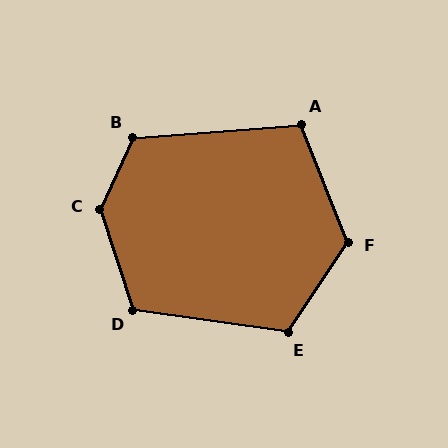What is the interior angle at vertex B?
Approximately 119 degrees (obtuse).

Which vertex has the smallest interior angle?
A, at approximately 107 degrees.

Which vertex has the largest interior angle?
C, at approximately 137 degrees.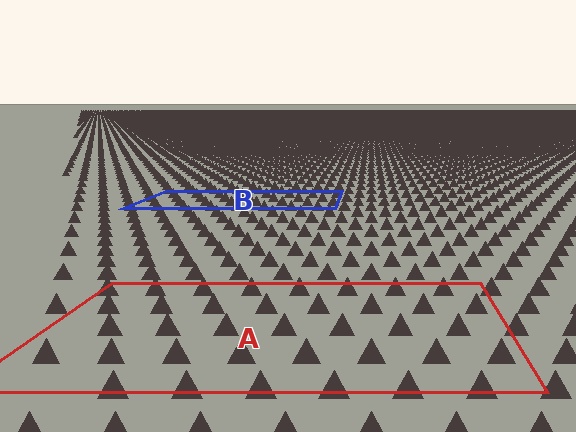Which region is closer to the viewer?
Region A is closer. The texture elements there are larger and more spread out.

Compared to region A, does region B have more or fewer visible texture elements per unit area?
Region B has more texture elements per unit area — they are packed more densely because it is farther away.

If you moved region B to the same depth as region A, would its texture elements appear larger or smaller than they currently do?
They would appear larger. At a closer depth, the same texture elements are projected at a bigger on-screen size.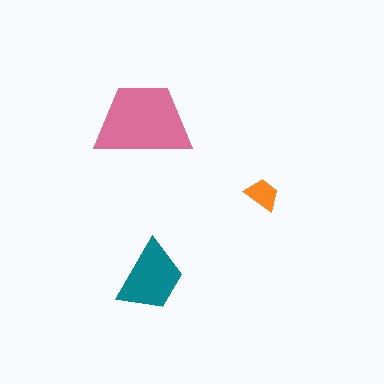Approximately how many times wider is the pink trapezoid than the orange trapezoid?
About 2.5 times wider.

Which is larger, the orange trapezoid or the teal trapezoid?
The teal one.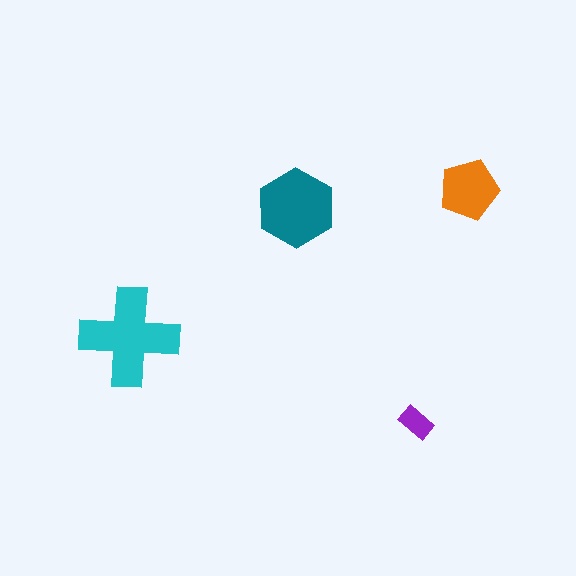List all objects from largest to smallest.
The cyan cross, the teal hexagon, the orange pentagon, the purple rectangle.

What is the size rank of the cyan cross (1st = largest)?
1st.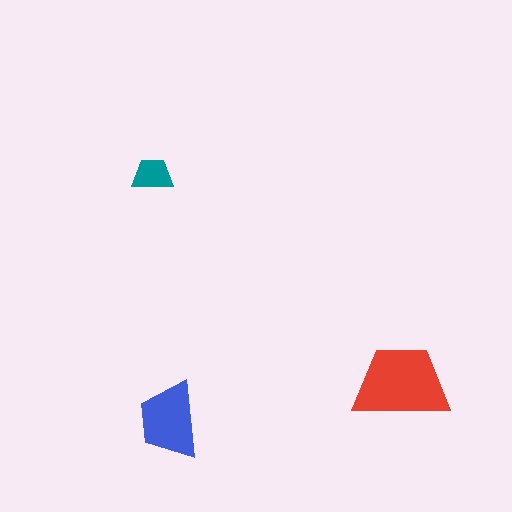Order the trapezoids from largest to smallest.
the red one, the blue one, the teal one.